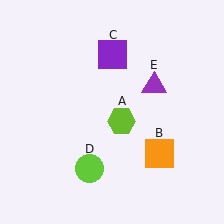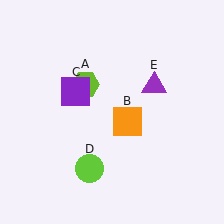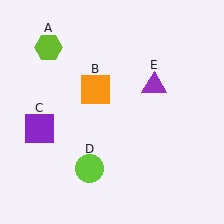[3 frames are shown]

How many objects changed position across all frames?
3 objects changed position: lime hexagon (object A), orange square (object B), purple square (object C).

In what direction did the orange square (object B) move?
The orange square (object B) moved up and to the left.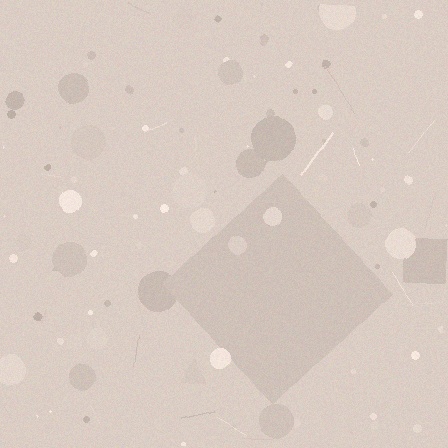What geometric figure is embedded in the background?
A diamond is embedded in the background.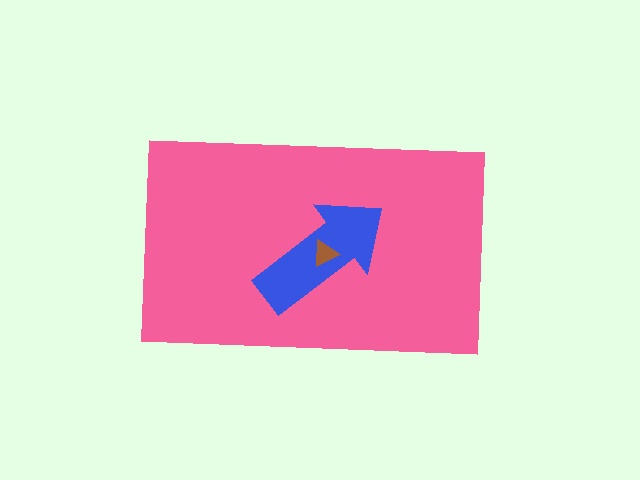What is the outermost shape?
The pink rectangle.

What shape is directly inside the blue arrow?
The brown triangle.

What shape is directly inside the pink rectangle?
The blue arrow.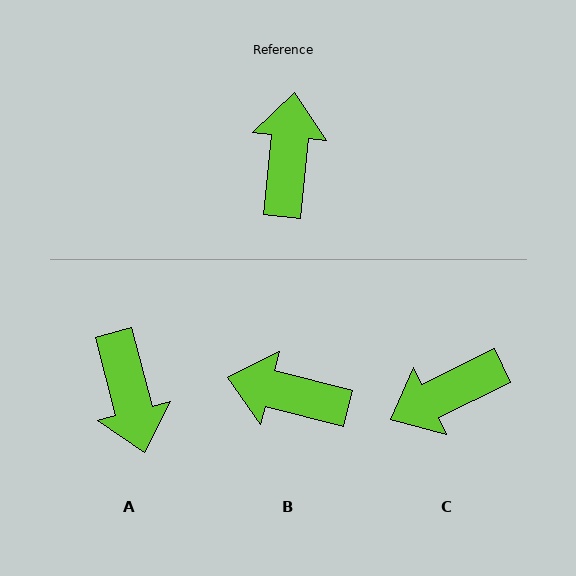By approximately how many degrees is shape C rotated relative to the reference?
Approximately 122 degrees counter-clockwise.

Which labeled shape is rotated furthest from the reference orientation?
A, about 160 degrees away.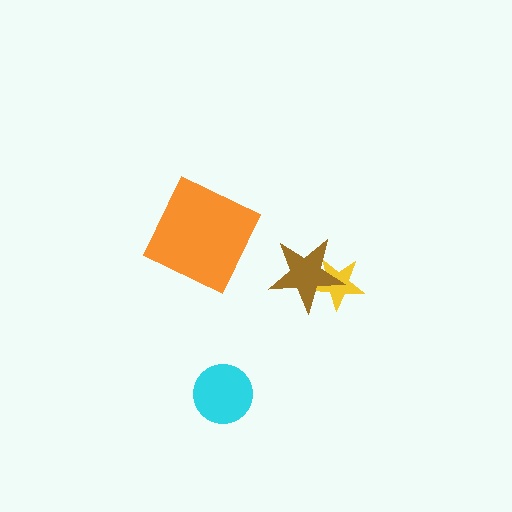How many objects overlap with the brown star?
1 object overlaps with the brown star.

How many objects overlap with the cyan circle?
0 objects overlap with the cyan circle.